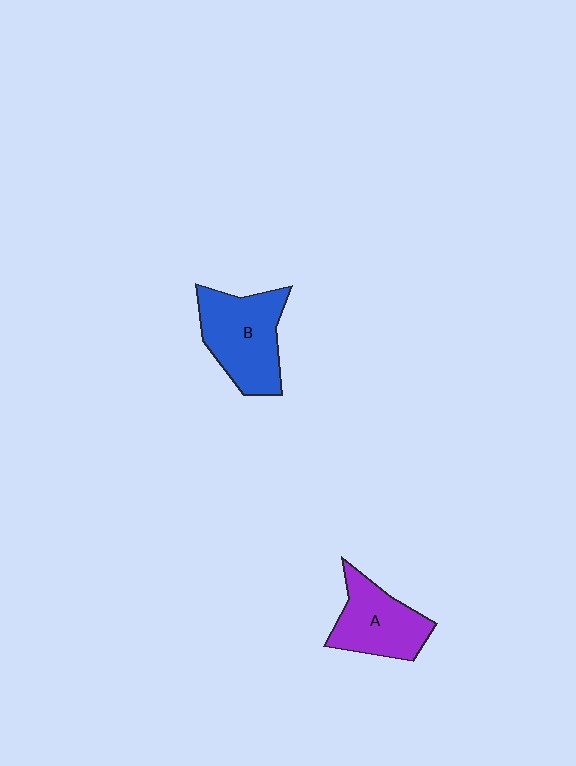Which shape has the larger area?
Shape B (blue).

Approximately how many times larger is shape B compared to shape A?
Approximately 1.2 times.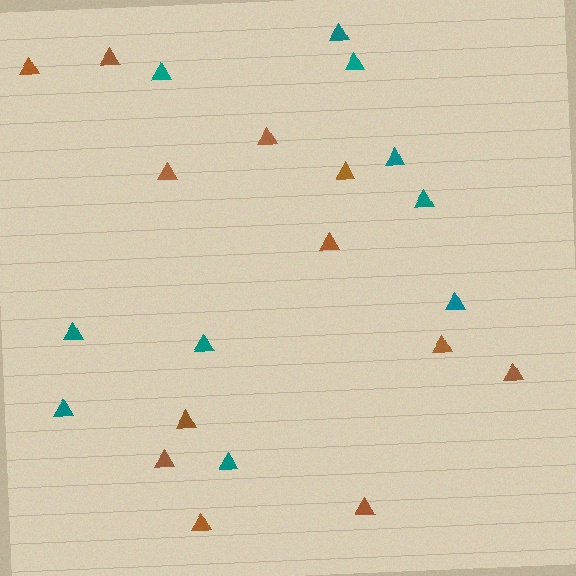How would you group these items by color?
There are 2 groups: one group of brown triangles (12) and one group of teal triangles (10).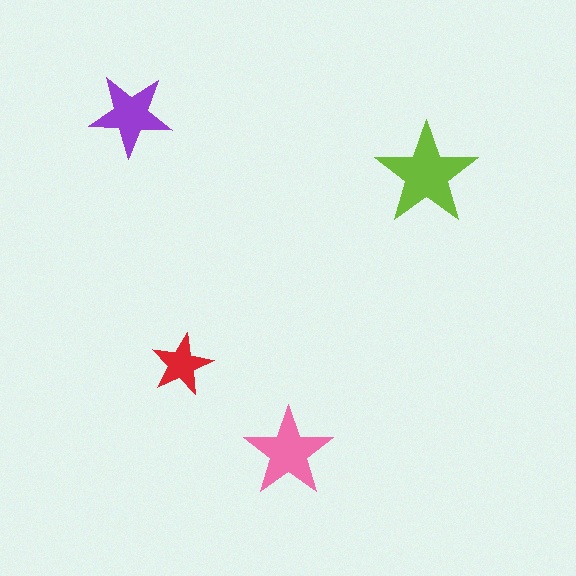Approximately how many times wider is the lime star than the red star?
About 1.5 times wider.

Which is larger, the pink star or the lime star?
The lime one.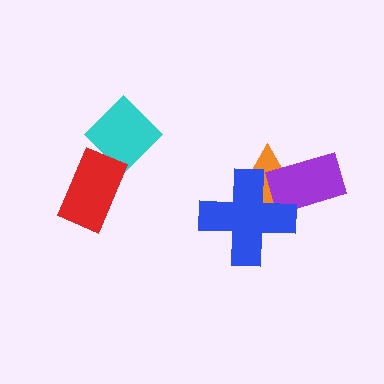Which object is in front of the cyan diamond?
The red rectangle is in front of the cyan diamond.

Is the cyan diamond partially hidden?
Yes, it is partially covered by another shape.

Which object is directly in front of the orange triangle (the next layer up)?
The purple rectangle is directly in front of the orange triangle.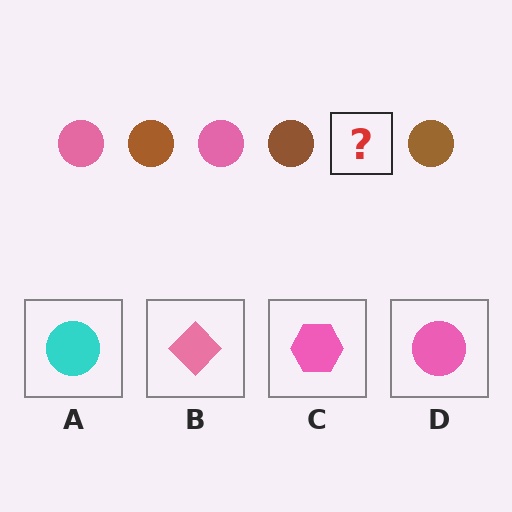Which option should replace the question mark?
Option D.